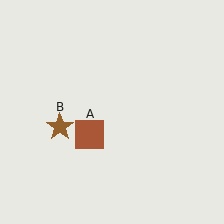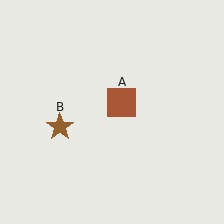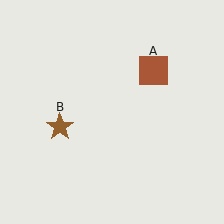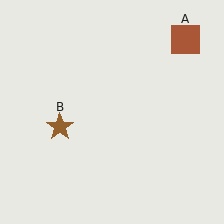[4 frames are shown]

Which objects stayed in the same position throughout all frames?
Brown star (object B) remained stationary.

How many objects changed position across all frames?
1 object changed position: brown square (object A).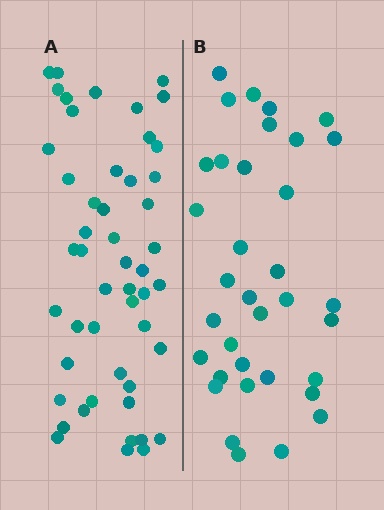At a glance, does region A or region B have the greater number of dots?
Region A (the left region) has more dots.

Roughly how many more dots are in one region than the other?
Region A has approximately 15 more dots than region B.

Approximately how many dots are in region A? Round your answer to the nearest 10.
About 50 dots.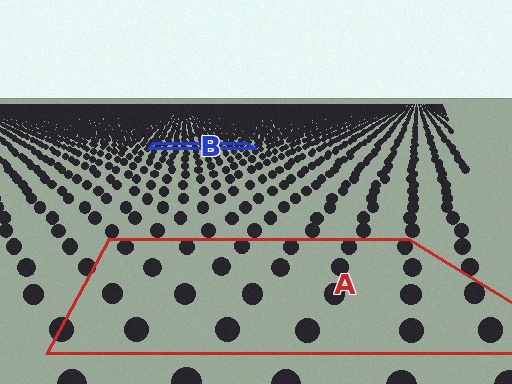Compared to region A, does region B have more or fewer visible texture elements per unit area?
Region B has more texture elements per unit area — they are packed more densely because it is farther away.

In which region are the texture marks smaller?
The texture marks are smaller in region B, because it is farther away.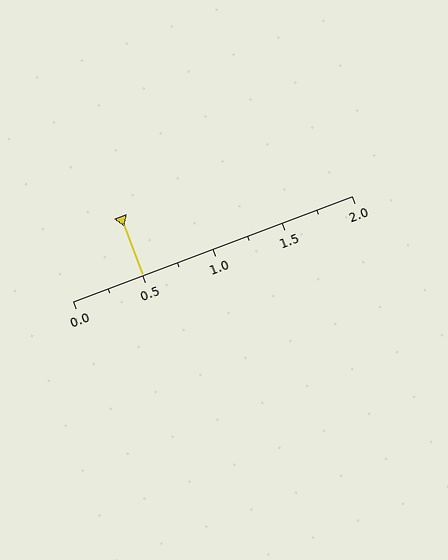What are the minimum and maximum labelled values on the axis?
The axis runs from 0.0 to 2.0.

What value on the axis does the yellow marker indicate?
The marker indicates approximately 0.5.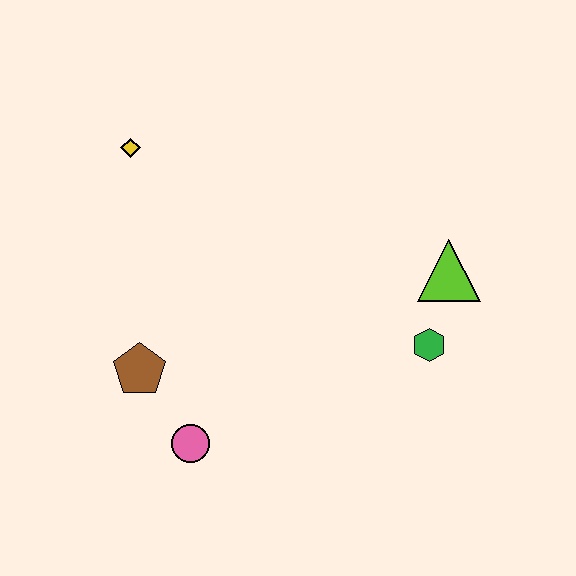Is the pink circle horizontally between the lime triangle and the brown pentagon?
Yes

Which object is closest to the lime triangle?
The green hexagon is closest to the lime triangle.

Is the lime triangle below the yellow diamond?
Yes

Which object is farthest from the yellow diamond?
The green hexagon is farthest from the yellow diamond.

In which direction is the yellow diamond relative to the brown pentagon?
The yellow diamond is above the brown pentagon.